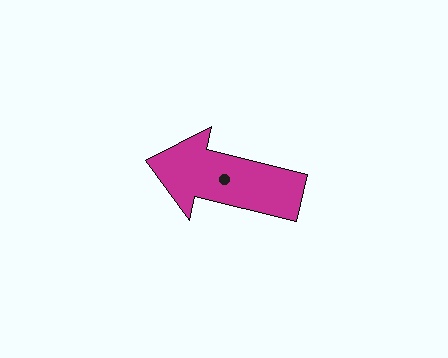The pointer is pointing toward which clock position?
Roughly 9 o'clock.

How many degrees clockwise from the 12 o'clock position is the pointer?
Approximately 283 degrees.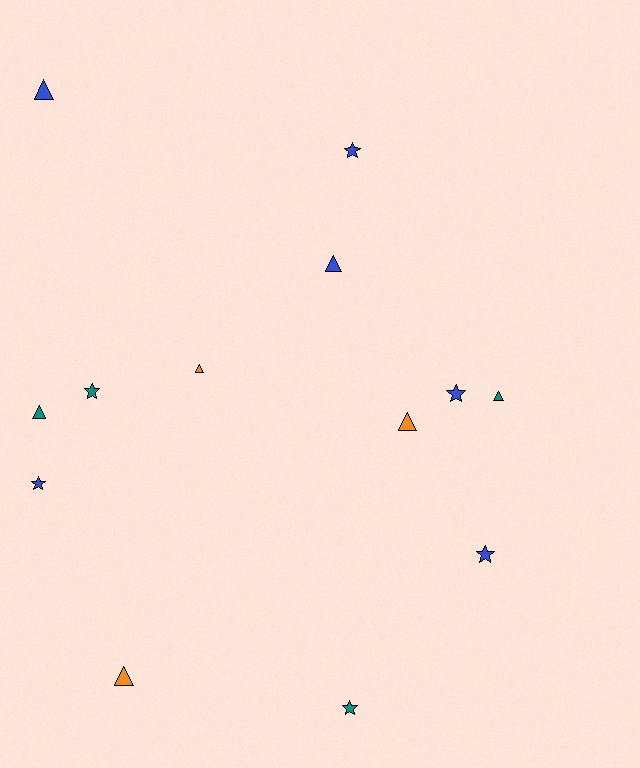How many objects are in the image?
There are 13 objects.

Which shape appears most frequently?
Triangle, with 7 objects.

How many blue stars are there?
There are 4 blue stars.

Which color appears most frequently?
Blue, with 6 objects.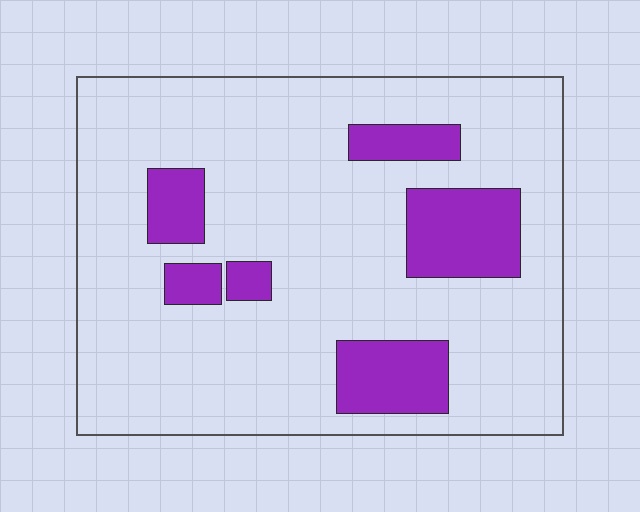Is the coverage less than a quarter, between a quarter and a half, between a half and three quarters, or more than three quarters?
Less than a quarter.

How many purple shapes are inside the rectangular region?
6.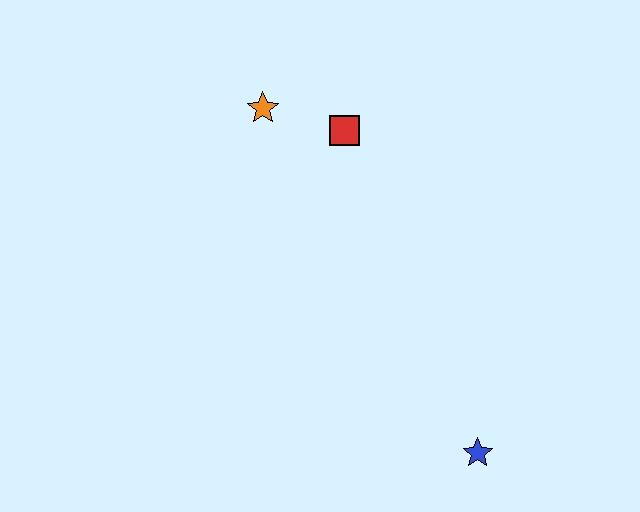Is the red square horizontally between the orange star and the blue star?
Yes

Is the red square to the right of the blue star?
No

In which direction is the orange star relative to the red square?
The orange star is to the left of the red square.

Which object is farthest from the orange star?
The blue star is farthest from the orange star.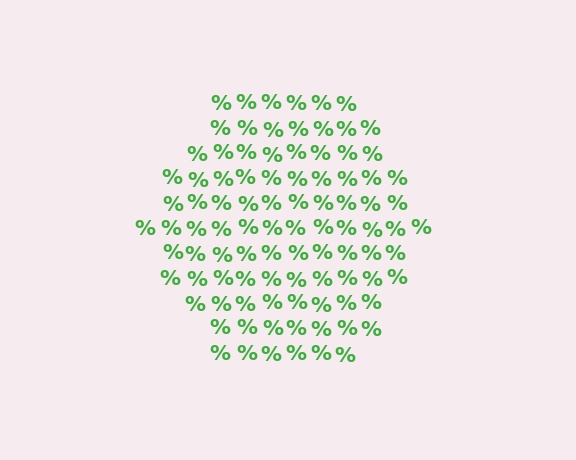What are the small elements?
The small elements are percent signs.